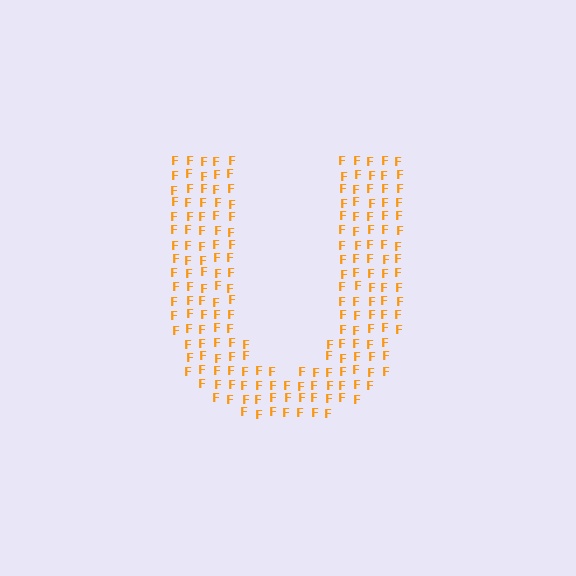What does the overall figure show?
The overall figure shows the letter U.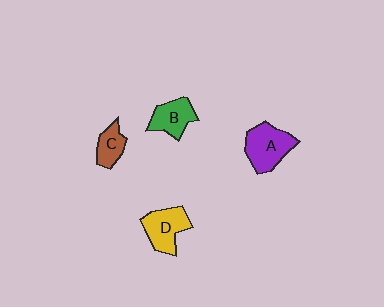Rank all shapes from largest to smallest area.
From largest to smallest: A (purple), D (yellow), B (green), C (brown).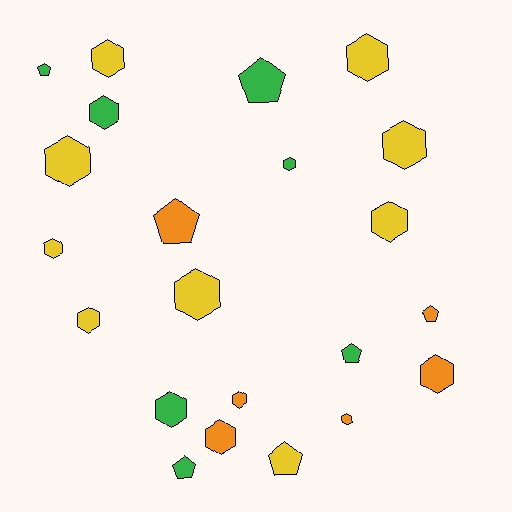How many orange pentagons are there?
There are 2 orange pentagons.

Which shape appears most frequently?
Hexagon, with 15 objects.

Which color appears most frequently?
Yellow, with 9 objects.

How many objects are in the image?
There are 22 objects.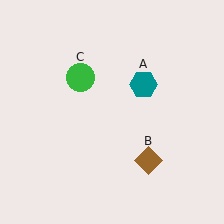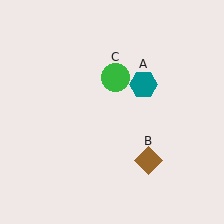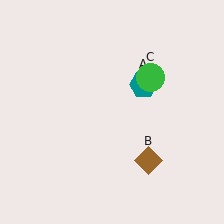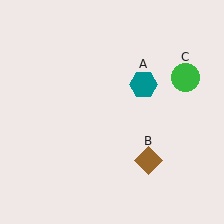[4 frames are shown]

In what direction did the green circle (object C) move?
The green circle (object C) moved right.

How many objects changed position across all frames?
1 object changed position: green circle (object C).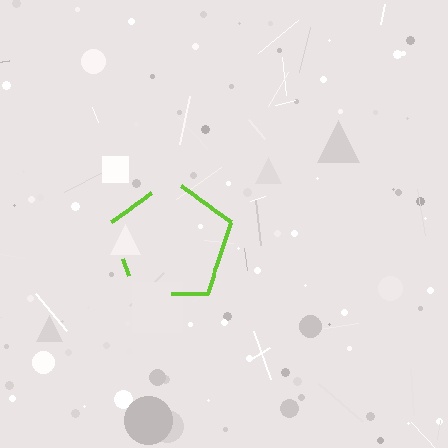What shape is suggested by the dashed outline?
The dashed outline suggests a pentagon.